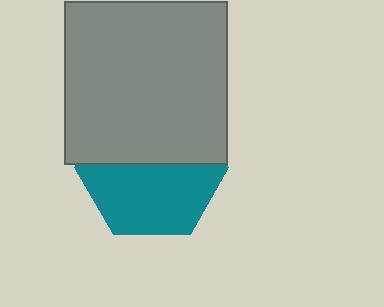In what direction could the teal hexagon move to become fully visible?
The teal hexagon could move down. That would shift it out from behind the gray square entirely.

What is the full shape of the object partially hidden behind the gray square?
The partially hidden object is a teal hexagon.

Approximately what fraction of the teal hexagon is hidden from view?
Roughly 48% of the teal hexagon is hidden behind the gray square.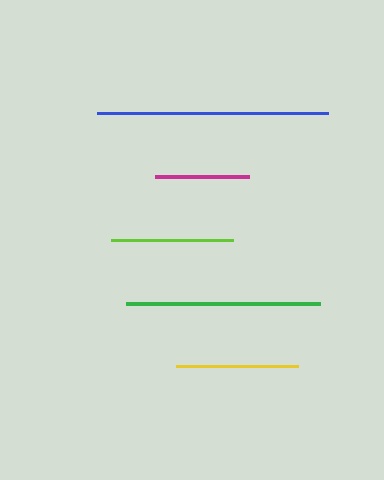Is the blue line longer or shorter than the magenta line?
The blue line is longer than the magenta line.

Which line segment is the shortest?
The magenta line is the shortest at approximately 94 pixels.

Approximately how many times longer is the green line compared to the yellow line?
The green line is approximately 1.6 times the length of the yellow line.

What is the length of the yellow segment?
The yellow segment is approximately 122 pixels long.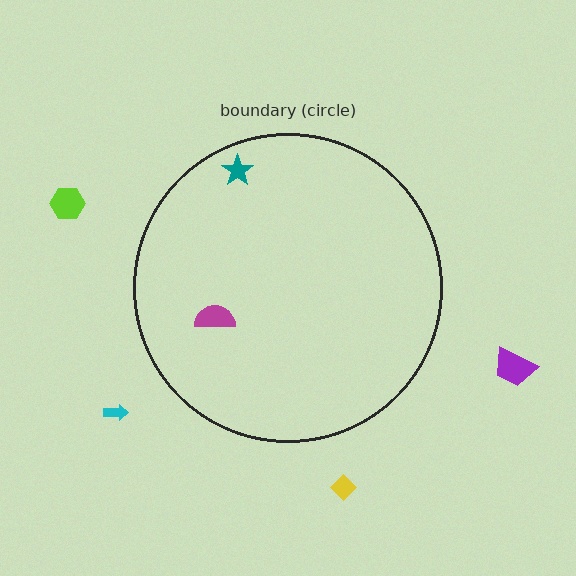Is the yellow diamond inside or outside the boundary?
Outside.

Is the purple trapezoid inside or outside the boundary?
Outside.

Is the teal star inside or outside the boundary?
Inside.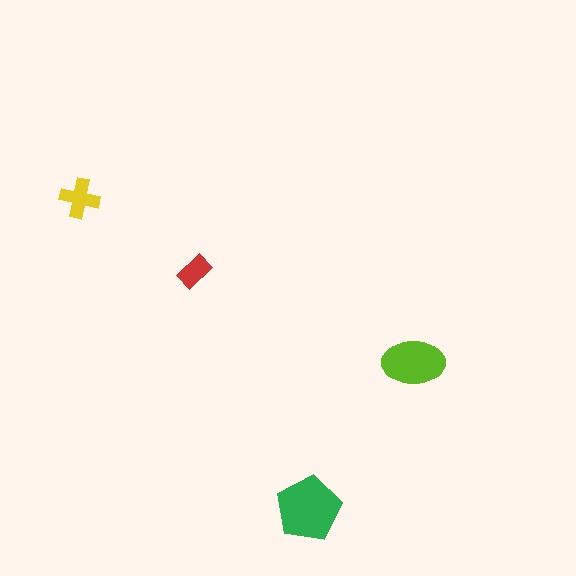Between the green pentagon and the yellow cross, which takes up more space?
The green pentagon.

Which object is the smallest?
The red rectangle.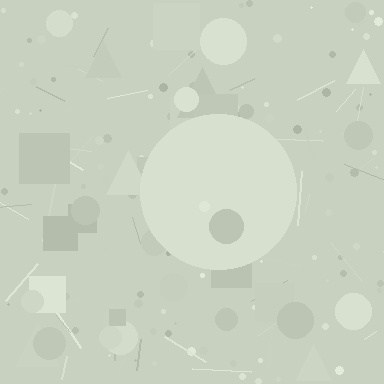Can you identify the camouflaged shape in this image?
The camouflaged shape is a circle.